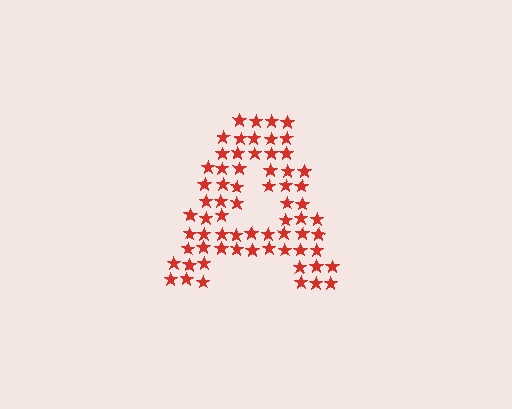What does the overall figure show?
The overall figure shows the letter A.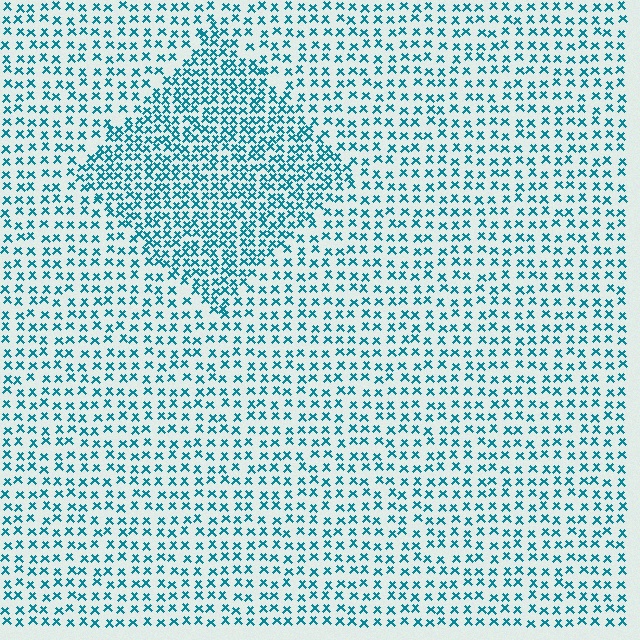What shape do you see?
I see a diamond.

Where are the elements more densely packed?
The elements are more densely packed inside the diamond boundary.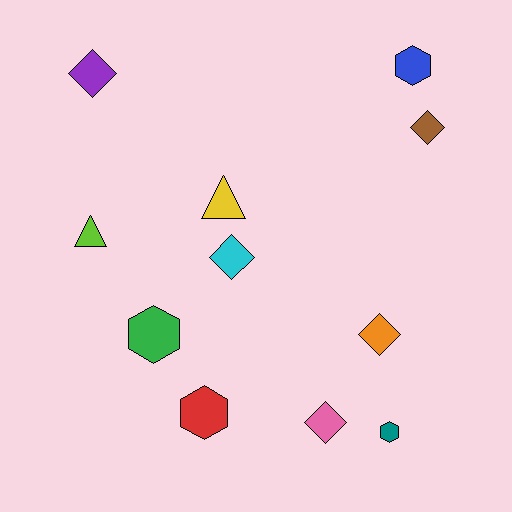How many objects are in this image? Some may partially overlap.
There are 11 objects.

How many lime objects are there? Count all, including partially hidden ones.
There is 1 lime object.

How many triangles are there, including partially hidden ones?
There are 2 triangles.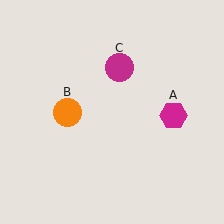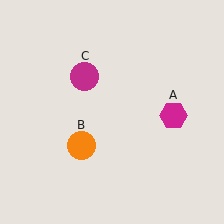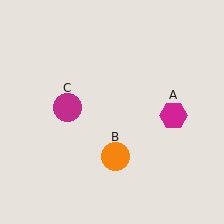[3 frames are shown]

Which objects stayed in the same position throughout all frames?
Magenta hexagon (object A) remained stationary.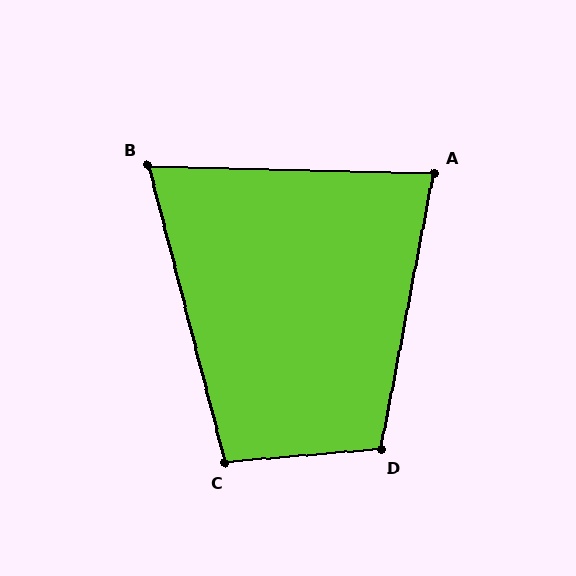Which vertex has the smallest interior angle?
B, at approximately 74 degrees.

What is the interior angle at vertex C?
Approximately 99 degrees (obtuse).